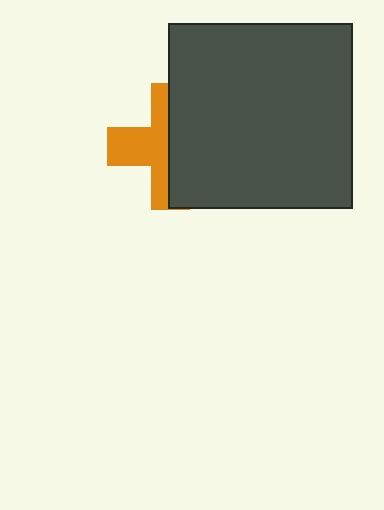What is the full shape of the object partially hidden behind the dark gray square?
The partially hidden object is an orange cross.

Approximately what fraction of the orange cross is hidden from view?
Roughly 55% of the orange cross is hidden behind the dark gray square.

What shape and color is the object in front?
The object in front is a dark gray square.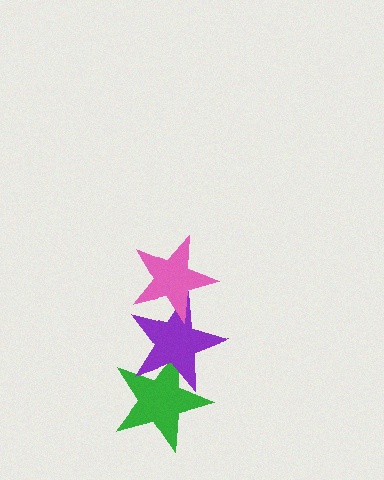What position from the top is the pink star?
The pink star is 1st from the top.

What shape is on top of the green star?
The purple star is on top of the green star.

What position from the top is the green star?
The green star is 3rd from the top.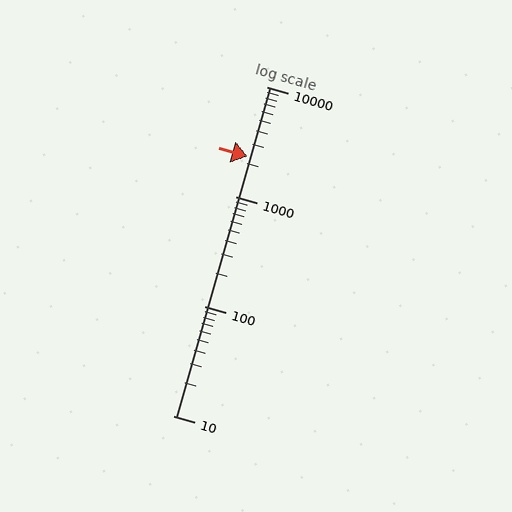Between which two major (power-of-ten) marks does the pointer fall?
The pointer is between 1000 and 10000.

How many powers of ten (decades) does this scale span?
The scale spans 3 decades, from 10 to 10000.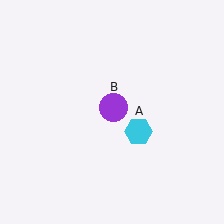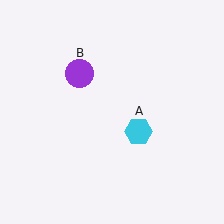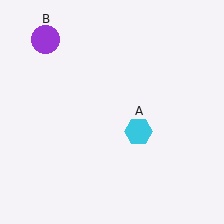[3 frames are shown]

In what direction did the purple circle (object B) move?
The purple circle (object B) moved up and to the left.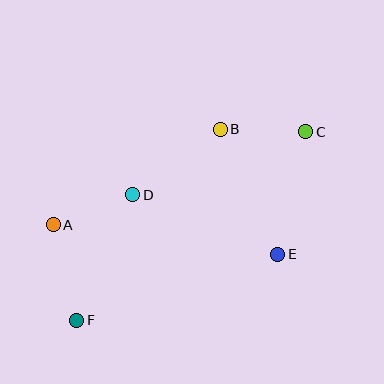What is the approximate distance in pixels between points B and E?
The distance between B and E is approximately 137 pixels.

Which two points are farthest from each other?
Points C and F are farthest from each other.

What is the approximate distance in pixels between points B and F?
The distance between B and F is approximately 239 pixels.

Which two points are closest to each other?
Points A and D are closest to each other.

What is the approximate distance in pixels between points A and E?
The distance between A and E is approximately 226 pixels.